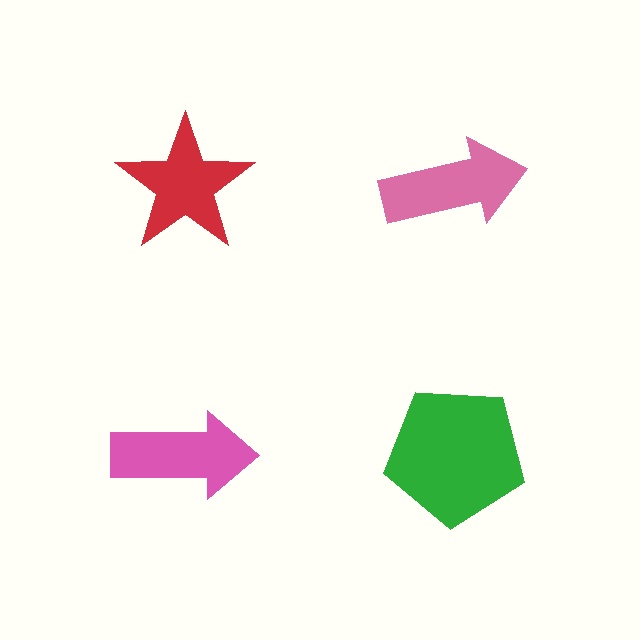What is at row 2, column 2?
A green pentagon.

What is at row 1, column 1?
A red star.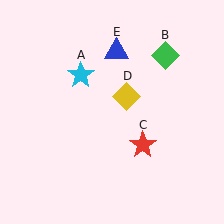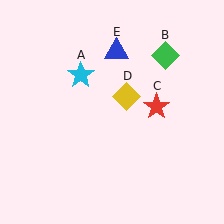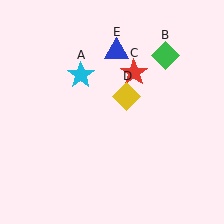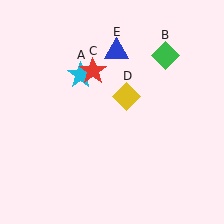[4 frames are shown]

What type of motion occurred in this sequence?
The red star (object C) rotated counterclockwise around the center of the scene.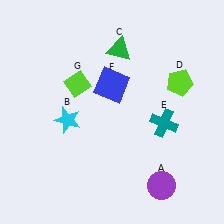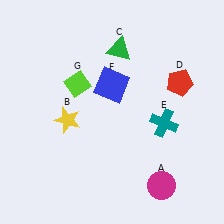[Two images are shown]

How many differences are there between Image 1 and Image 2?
There are 3 differences between the two images.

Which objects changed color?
A changed from purple to magenta. B changed from cyan to yellow. D changed from lime to red.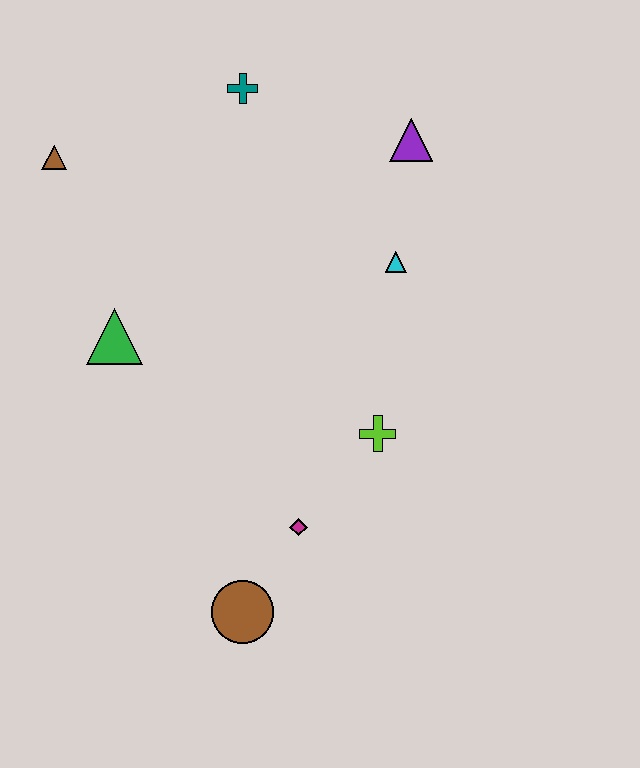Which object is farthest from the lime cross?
The brown triangle is farthest from the lime cross.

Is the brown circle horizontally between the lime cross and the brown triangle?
Yes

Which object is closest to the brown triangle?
The green triangle is closest to the brown triangle.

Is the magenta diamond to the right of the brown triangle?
Yes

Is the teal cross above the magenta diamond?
Yes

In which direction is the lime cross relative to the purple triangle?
The lime cross is below the purple triangle.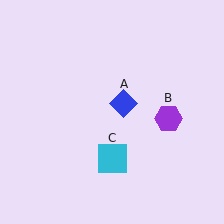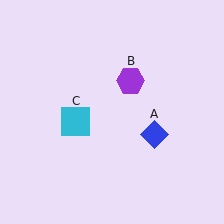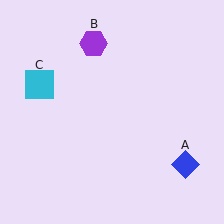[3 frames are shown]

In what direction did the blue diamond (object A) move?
The blue diamond (object A) moved down and to the right.